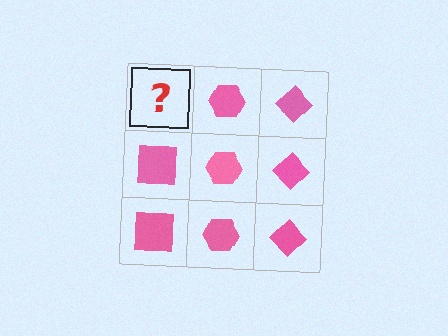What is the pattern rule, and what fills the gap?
The rule is that each column has a consistent shape. The gap should be filled with a pink square.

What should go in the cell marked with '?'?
The missing cell should contain a pink square.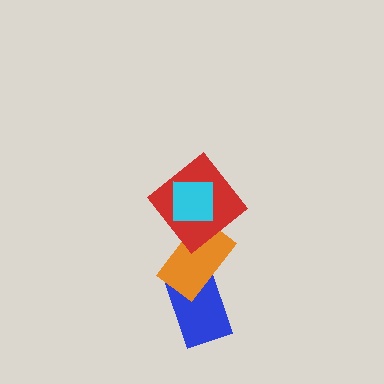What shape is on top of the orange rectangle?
The red diamond is on top of the orange rectangle.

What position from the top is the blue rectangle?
The blue rectangle is 4th from the top.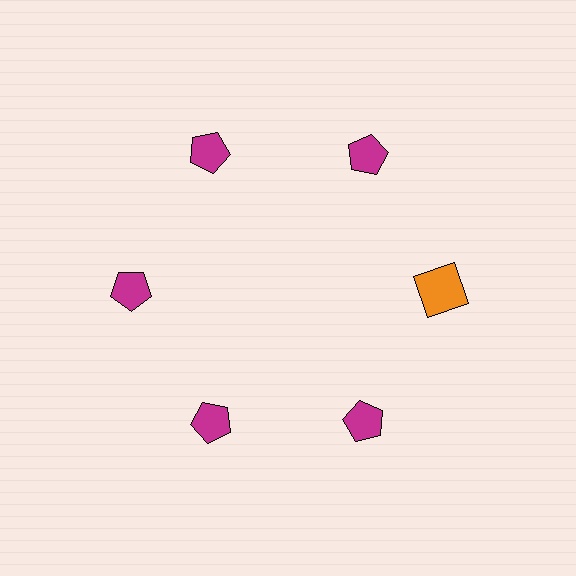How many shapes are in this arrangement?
There are 6 shapes arranged in a ring pattern.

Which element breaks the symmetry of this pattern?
The orange square at roughly the 3 o'clock position breaks the symmetry. All other shapes are magenta pentagons.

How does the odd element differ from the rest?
It differs in both color (orange instead of magenta) and shape (square instead of pentagon).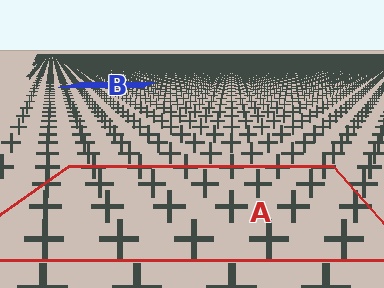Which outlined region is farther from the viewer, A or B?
Region B is farther from the viewer — the texture elements inside it appear smaller and more densely packed.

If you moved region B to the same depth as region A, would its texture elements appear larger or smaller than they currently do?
They would appear larger. At a closer depth, the same texture elements are projected at a bigger on-screen size.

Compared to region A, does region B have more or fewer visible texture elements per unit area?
Region B has more texture elements per unit area — they are packed more densely because it is farther away.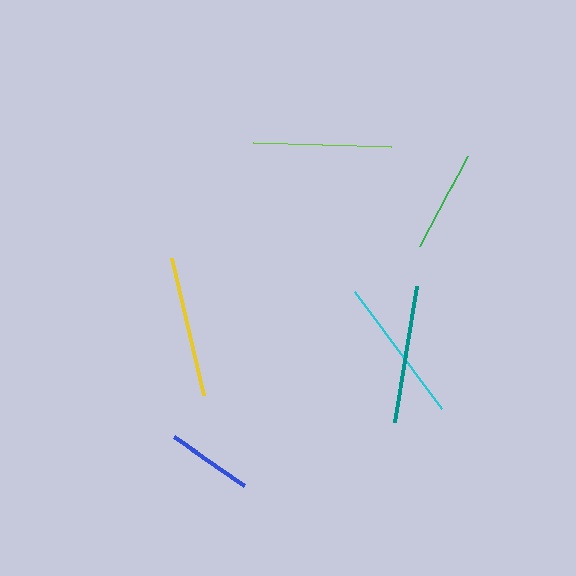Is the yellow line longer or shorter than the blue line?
The yellow line is longer than the blue line.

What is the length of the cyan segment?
The cyan segment is approximately 146 pixels long.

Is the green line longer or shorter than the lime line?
The lime line is longer than the green line.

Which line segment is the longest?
The cyan line is the longest at approximately 146 pixels.